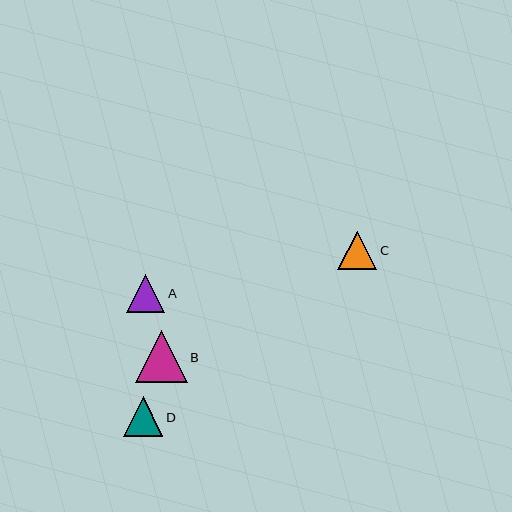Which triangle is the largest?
Triangle B is the largest with a size of approximately 52 pixels.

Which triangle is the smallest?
Triangle A is the smallest with a size of approximately 38 pixels.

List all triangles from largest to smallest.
From largest to smallest: B, D, C, A.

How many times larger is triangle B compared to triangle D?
Triangle B is approximately 1.3 times the size of triangle D.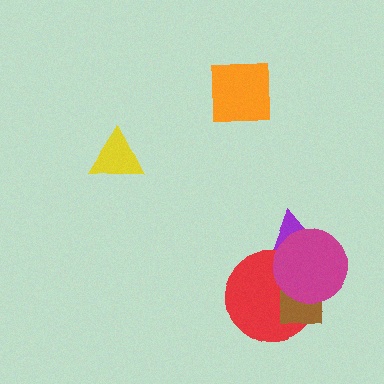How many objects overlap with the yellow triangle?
0 objects overlap with the yellow triangle.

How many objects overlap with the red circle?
3 objects overlap with the red circle.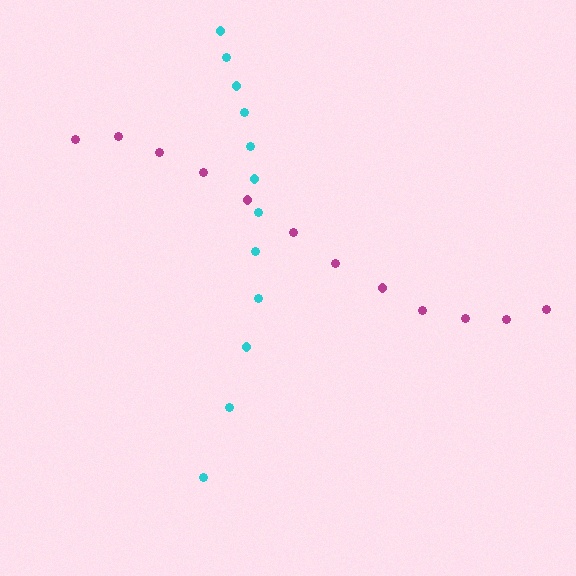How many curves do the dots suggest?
There are 2 distinct paths.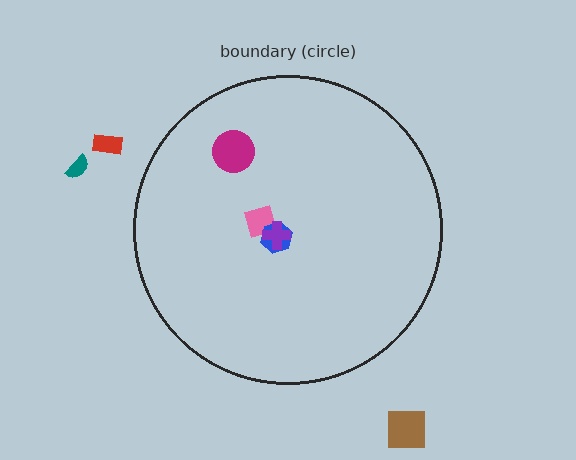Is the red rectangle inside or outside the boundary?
Outside.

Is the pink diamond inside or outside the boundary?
Inside.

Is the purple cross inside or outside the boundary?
Inside.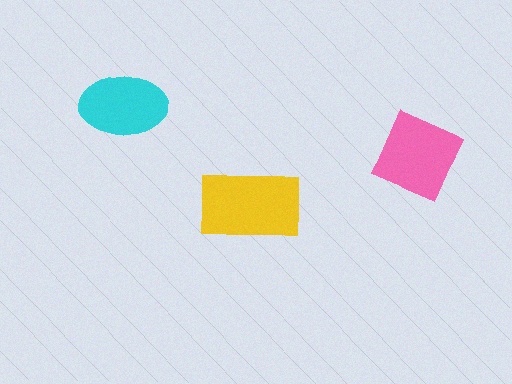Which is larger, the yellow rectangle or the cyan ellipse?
The yellow rectangle.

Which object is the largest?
The yellow rectangle.